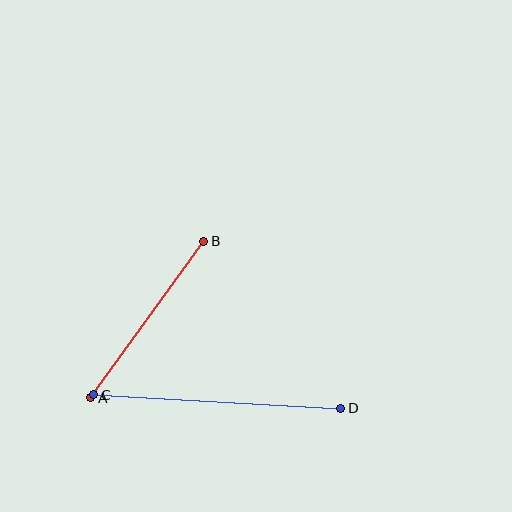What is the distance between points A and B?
The distance is approximately 193 pixels.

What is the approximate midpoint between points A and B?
The midpoint is at approximately (147, 319) pixels.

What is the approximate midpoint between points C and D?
The midpoint is at approximately (217, 401) pixels.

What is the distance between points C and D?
The distance is approximately 247 pixels.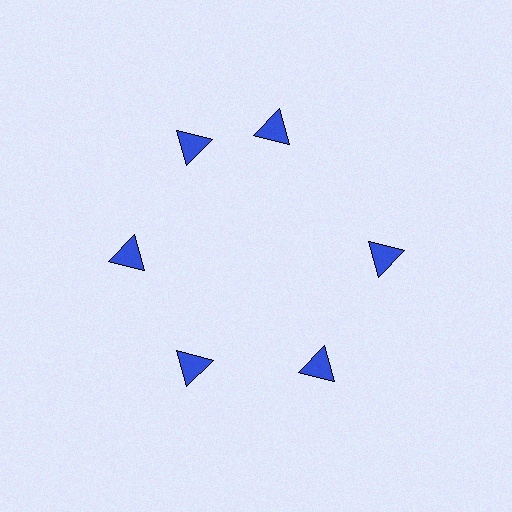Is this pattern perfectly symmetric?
No. The 6 blue triangles are arranged in a ring, but one element near the 1 o'clock position is rotated out of alignment along the ring, breaking the 6-fold rotational symmetry.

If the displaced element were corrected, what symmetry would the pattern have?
It would have 6-fold rotational symmetry — the pattern would map onto itself every 60 degrees.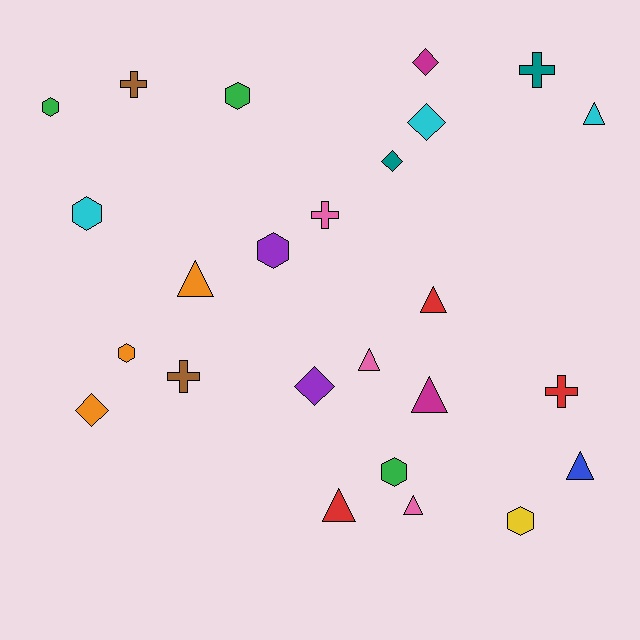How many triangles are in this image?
There are 8 triangles.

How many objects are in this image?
There are 25 objects.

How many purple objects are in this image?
There are 2 purple objects.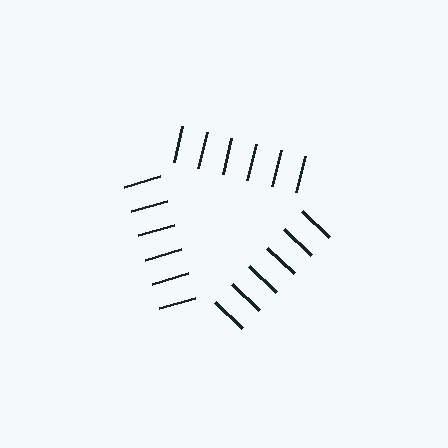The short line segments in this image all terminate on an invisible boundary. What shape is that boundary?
An illusory triangle — the line segments terminate on its edges but no continuous stroke is drawn.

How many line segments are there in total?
18 — 6 along each of the 3 edges.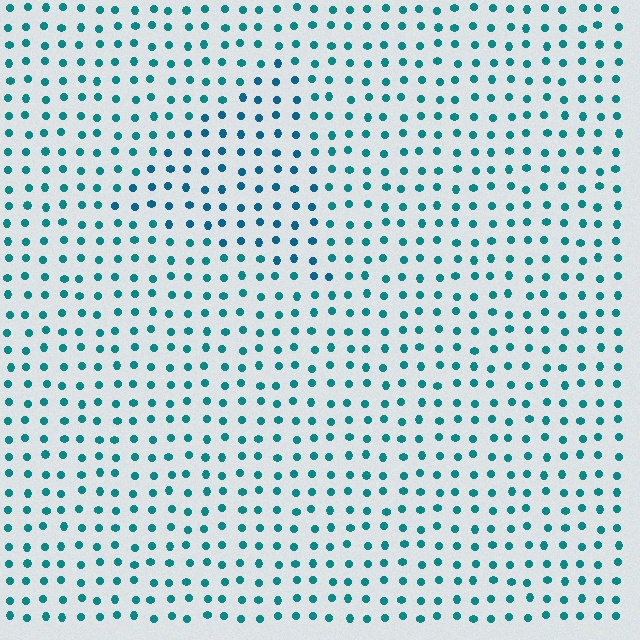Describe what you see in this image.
The image is filled with small teal elements in a uniform arrangement. A triangle-shaped region is visible where the elements are tinted to a slightly different hue, forming a subtle color boundary.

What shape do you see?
I see a triangle.